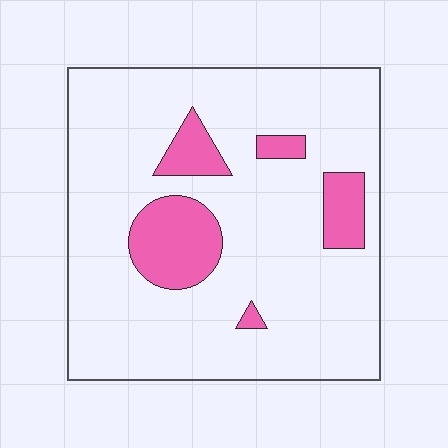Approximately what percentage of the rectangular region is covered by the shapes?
Approximately 15%.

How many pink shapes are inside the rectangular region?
5.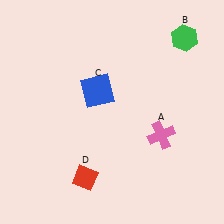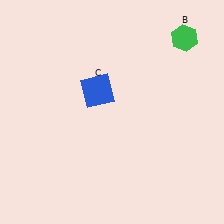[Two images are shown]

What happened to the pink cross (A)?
The pink cross (A) was removed in Image 2. It was in the bottom-right area of Image 1.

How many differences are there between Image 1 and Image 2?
There are 2 differences between the two images.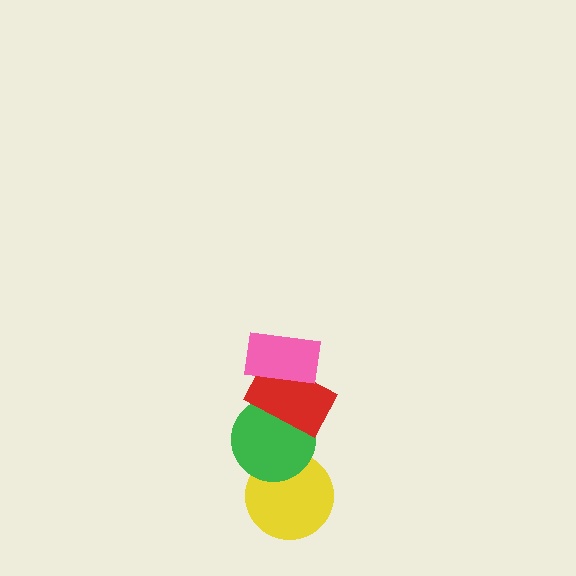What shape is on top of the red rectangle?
The pink rectangle is on top of the red rectangle.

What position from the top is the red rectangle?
The red rectangle is 2nd from the top.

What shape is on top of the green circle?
The red rectangle is on top of the green circle.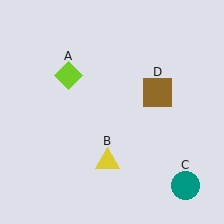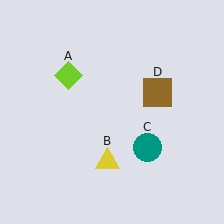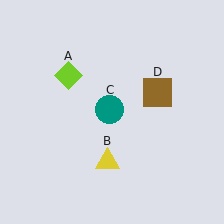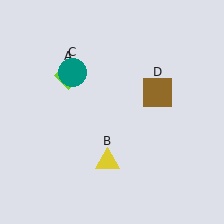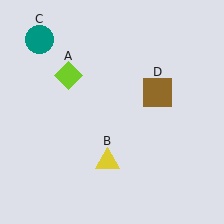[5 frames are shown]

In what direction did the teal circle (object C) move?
The teal circle (object C) moved up and to the left.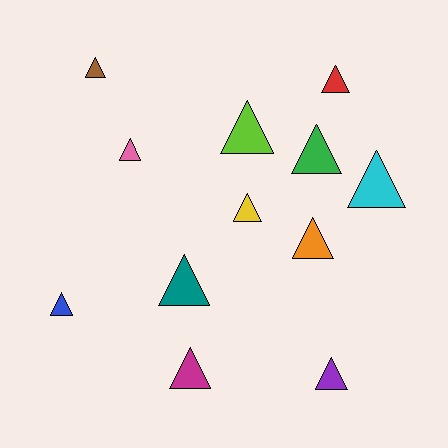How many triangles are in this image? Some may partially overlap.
There are 12 triangles.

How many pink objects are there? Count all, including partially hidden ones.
There is 1 pink object.